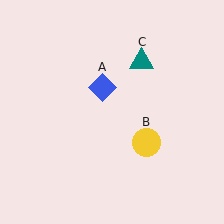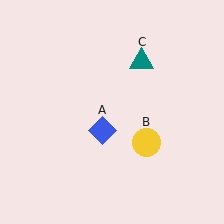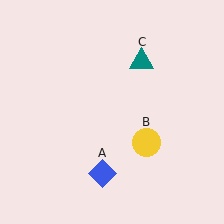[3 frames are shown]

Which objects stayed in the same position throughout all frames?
Yellow circle (object B) and teal triangle (object C) remained stationary.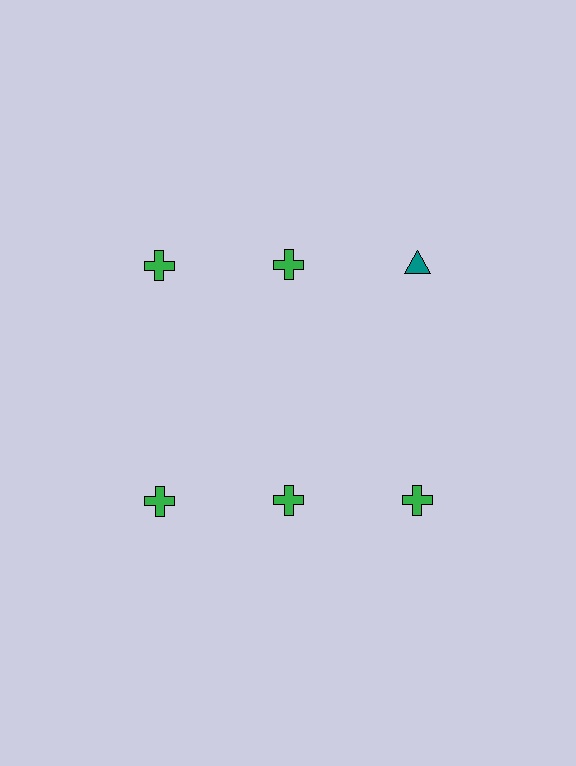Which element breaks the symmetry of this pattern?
The teal triangle in the top row, center column breaks the symmetry. All other shapes are green crosses.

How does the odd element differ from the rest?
It differs in both color (teal instead of green) and shape (triangle instead of cross).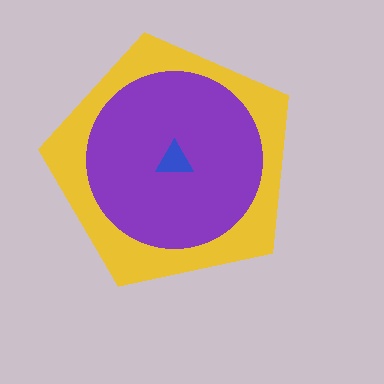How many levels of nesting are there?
3.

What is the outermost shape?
The yellow pentagon.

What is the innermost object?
The blue triangle.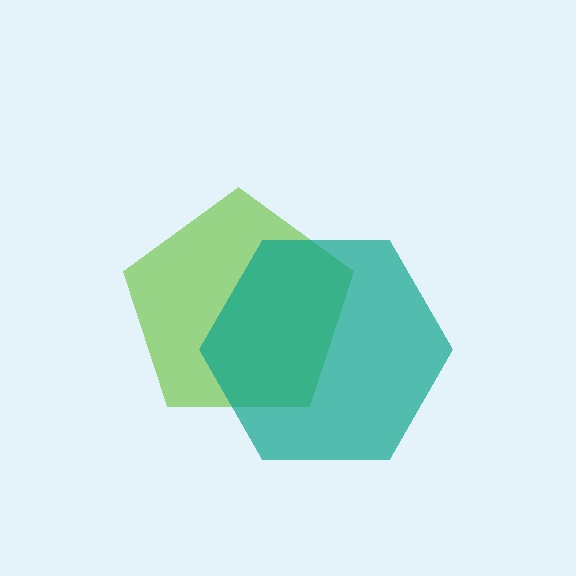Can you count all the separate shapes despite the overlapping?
Yes, there are 2 separate shapes.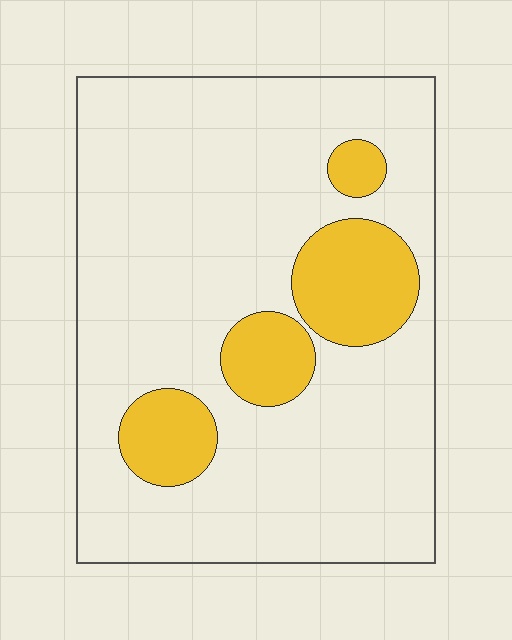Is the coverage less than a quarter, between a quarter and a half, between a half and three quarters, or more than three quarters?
Less than a quarter.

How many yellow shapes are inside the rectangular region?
4.